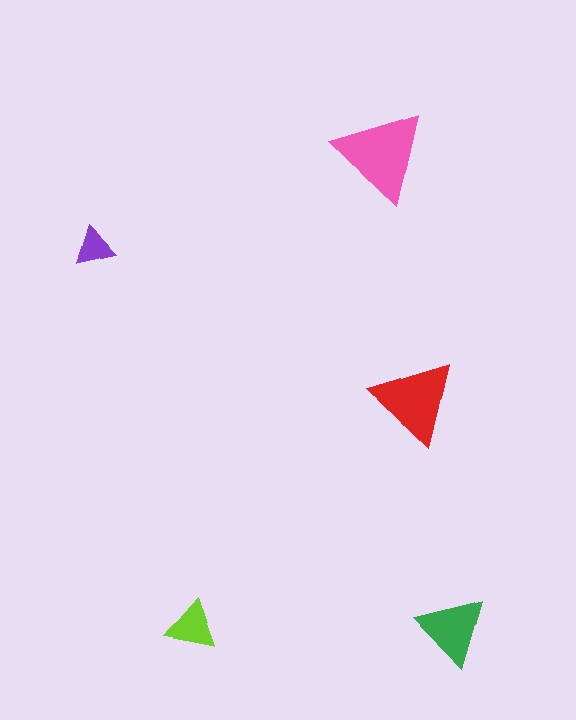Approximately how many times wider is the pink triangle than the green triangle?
About 1.5 times wider.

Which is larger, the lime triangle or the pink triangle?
The pink one.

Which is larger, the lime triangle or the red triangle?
The red one.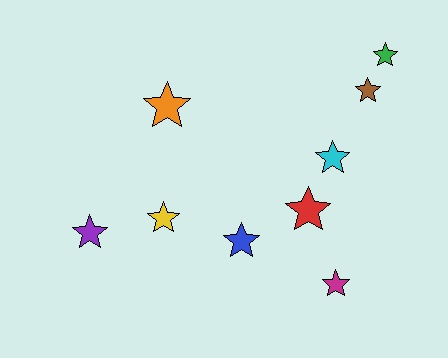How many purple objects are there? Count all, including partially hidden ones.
There is 1 purple object.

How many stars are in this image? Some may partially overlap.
There are 9 stars.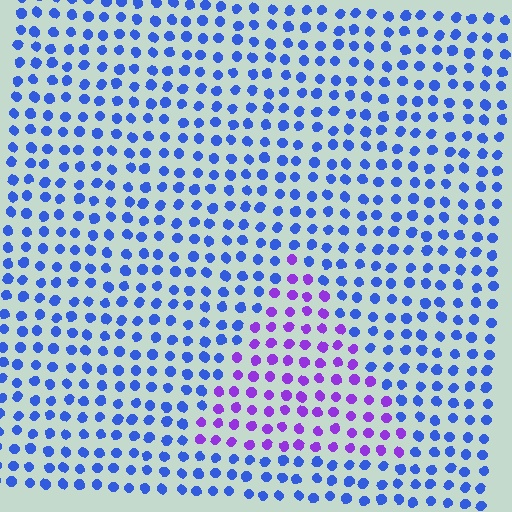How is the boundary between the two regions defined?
The boundary is defined purely by a slight shift in hue (about 49 degrees). Spacing, size, and orientation are identical on both sides.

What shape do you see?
I see a triangle.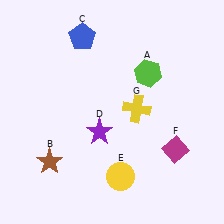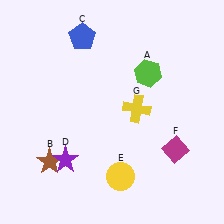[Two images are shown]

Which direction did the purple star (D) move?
The purple star (D) moved left.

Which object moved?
The purple star (D) moved left.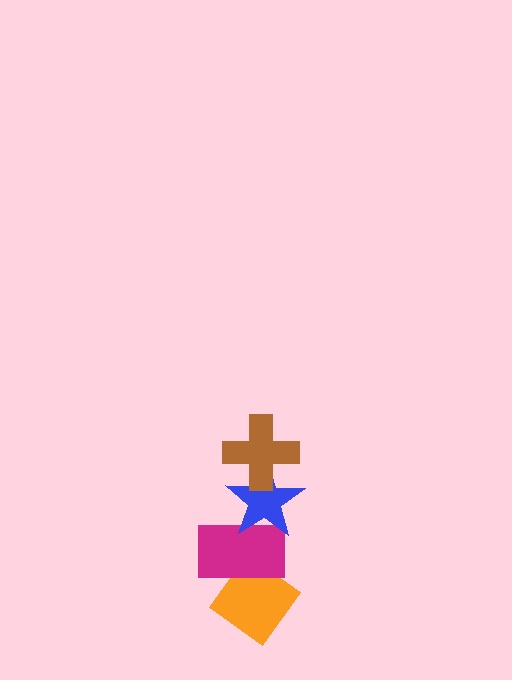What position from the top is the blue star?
The blue star is 2nd from the top.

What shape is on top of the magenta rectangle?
The blue star is on top of the magenta rectangle.